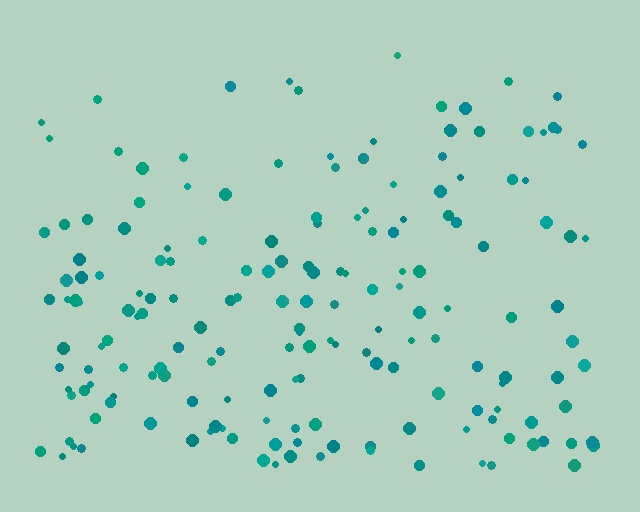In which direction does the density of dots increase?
From top to bottom, with the bottom side densest.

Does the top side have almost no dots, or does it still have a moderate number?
Still a moderate number, just noticeably fewer than the bottom.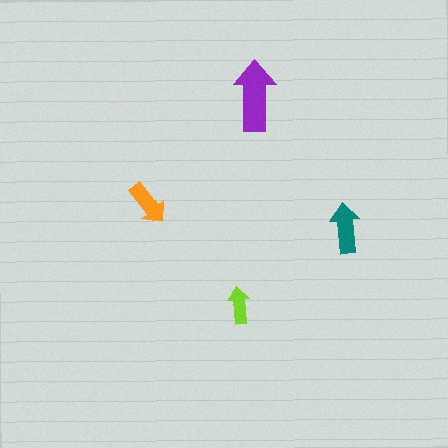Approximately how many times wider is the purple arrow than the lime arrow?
About 2 times wider.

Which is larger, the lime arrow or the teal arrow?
The teal one.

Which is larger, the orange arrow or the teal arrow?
The teal one.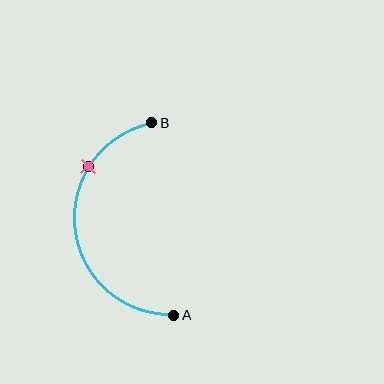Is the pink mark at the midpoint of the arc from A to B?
No. The pink mark lies on the arc but is closer to endpoint B. The arc midpoint would be at the point on the curve equidistant along the arc from both A and B.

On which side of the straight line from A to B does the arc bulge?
The arc bulges to the left of the straight line connecting A and B.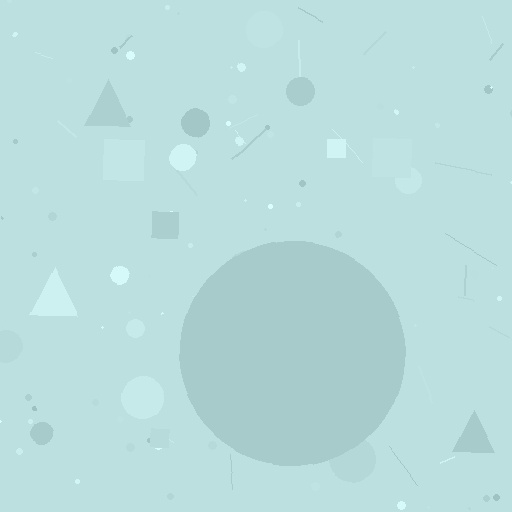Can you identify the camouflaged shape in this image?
The camouflaged shape is a circle.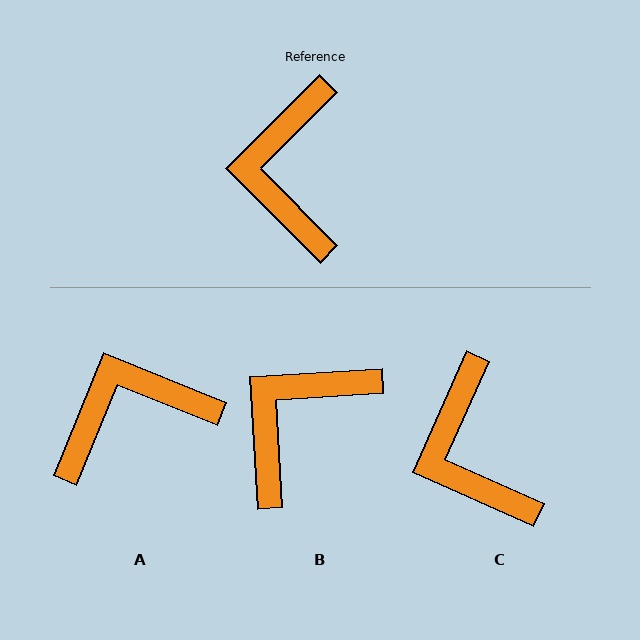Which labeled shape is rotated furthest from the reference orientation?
A, about 67 degrees away.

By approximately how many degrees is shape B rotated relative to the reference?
Approximately 42 degrees clockwise.